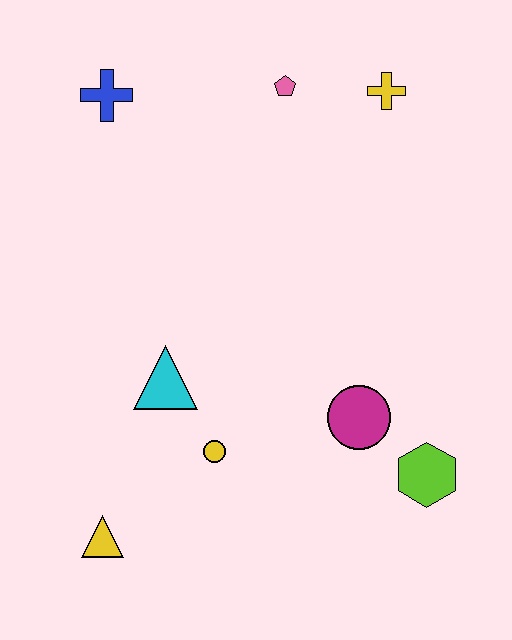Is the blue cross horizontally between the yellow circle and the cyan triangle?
No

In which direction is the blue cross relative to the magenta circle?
The blue cross is above the magenta circle.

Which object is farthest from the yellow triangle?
The yellow cross is farthest from the yellow triangle.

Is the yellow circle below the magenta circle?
Yes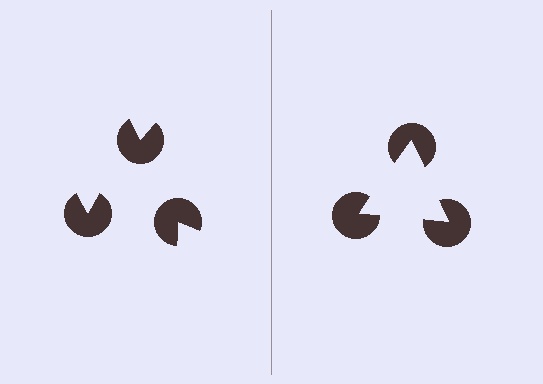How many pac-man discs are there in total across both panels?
6 — 3 on each side.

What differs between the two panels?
The pac-man discs are positioned identically on both sides; only the wedge orientations differ. On the right they align to a triangle; on the left they are misaligned.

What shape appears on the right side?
An illusory triangle.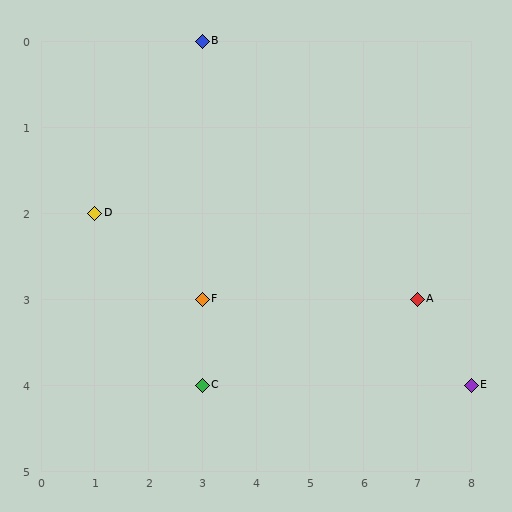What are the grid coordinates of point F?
Point F is at grid coordinates (3, 3).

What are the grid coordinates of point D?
Point D is at grid coordinates (1, 2).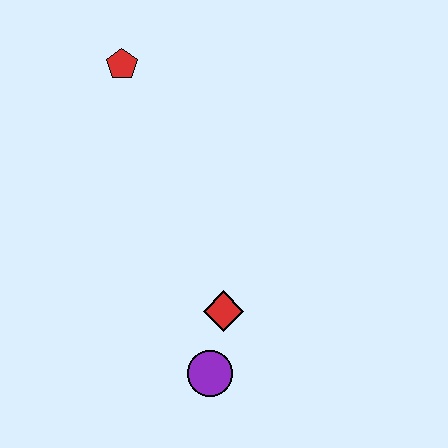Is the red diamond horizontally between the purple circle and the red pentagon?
No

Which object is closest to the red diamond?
The purple circle is closest to the red diamond.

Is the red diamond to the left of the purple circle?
No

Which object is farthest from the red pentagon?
The purple circle is farthest from the red pentagon.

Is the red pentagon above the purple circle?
Yes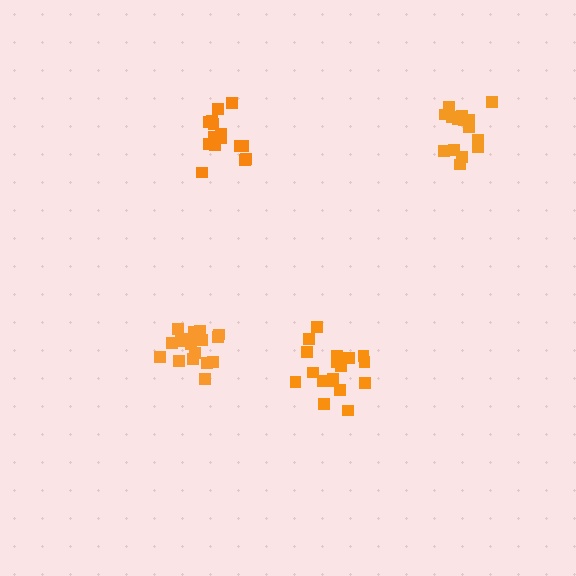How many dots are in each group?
Group 1: 17 dots, Group 2: 17 dots, Group 3: 15 dots, Group 4: 18 dots (67 total).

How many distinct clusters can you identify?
There are 4 distinct clusters.